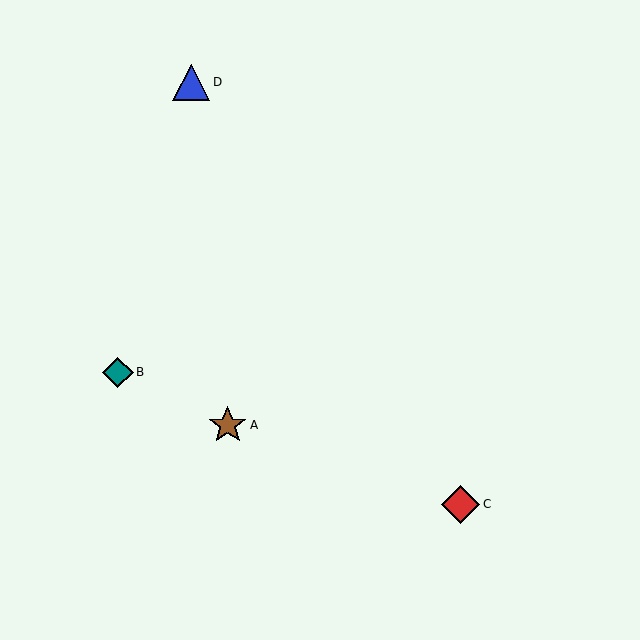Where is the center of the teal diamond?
The center of the teal diamond is at (118, 372).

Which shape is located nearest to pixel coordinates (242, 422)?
The brown star (labeled A) at (228, 425) is nearest to that location.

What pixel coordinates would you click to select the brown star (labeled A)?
Click at (228, 425) to select the brown star A.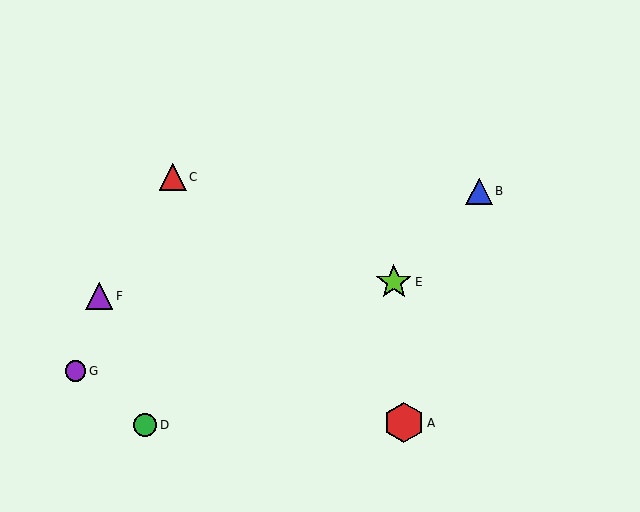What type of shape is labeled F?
Shape F is a purple triangle.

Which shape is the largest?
The red hexagon (labeled A) is the largest.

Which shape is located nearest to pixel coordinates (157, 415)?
The green circle (labeled D) at (145, 425) is nearest to that location.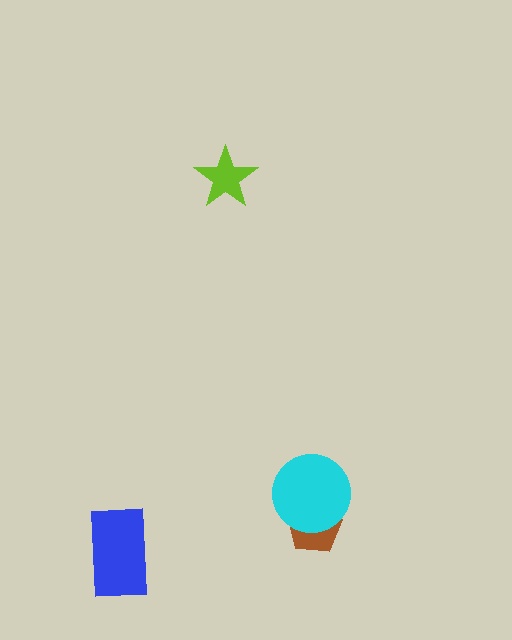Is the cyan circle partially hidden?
No, no other shape covers it.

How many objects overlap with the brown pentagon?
1 object overlaps with the brown pentagon.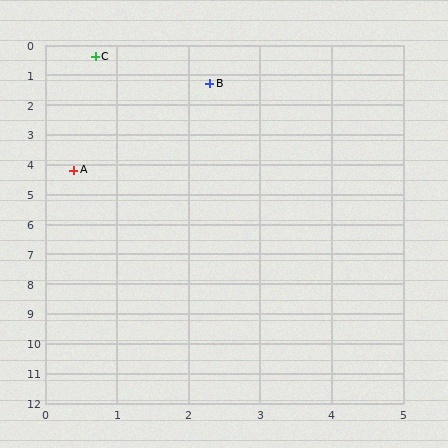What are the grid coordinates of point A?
Point A is at approximately (0.4, 4.2).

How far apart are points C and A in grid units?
Points C and A are about 3.8 grid units apart.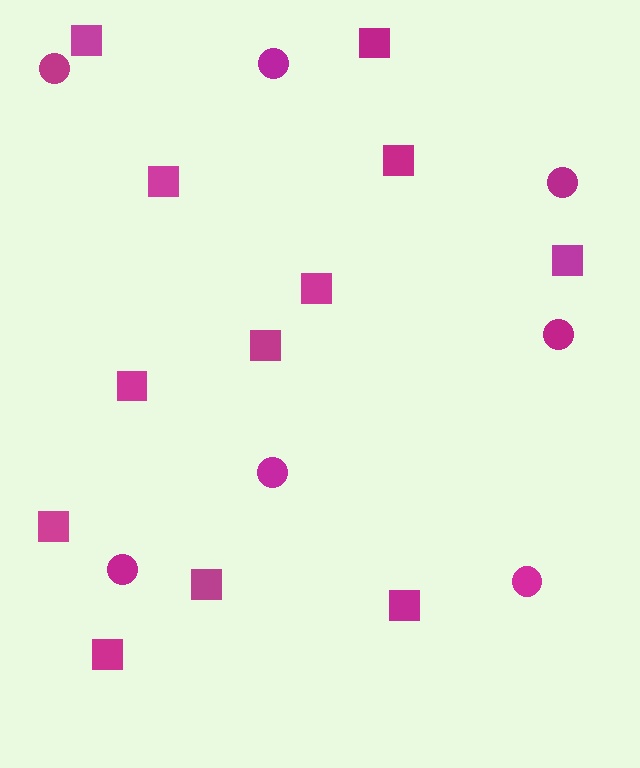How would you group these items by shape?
There are 2 groups: one group of squares (12) and one group of circles (7).